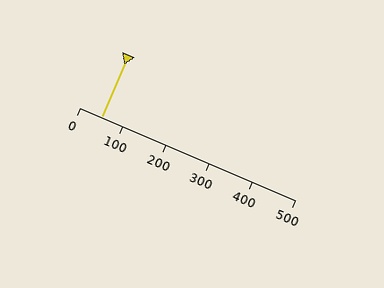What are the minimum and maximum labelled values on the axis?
The axis runs from 0 to 500.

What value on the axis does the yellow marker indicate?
The marker indicates approximately 50.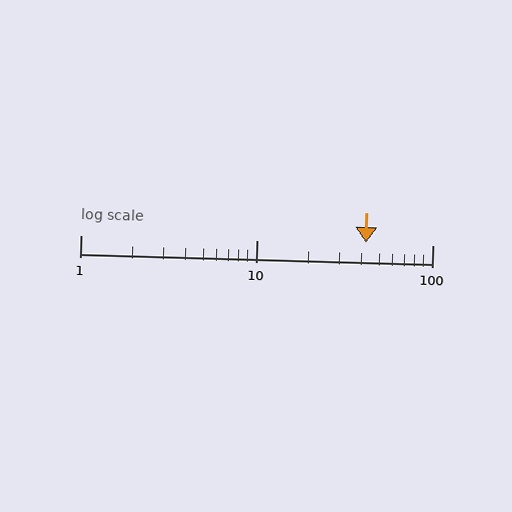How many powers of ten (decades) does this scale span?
The scale spans 2 decades, from 1 to 100.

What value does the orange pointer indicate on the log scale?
The pointer indicates approximately 42.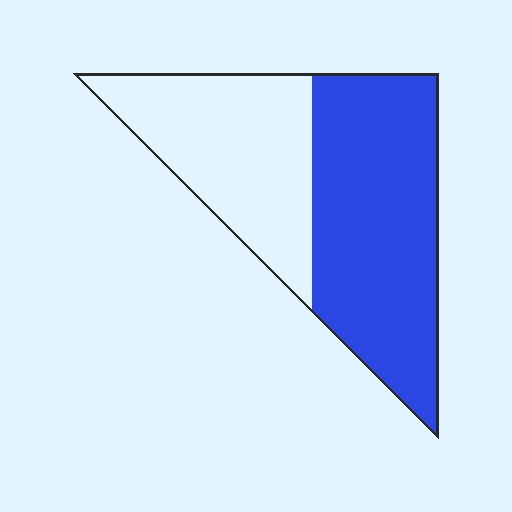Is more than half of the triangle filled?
Yes.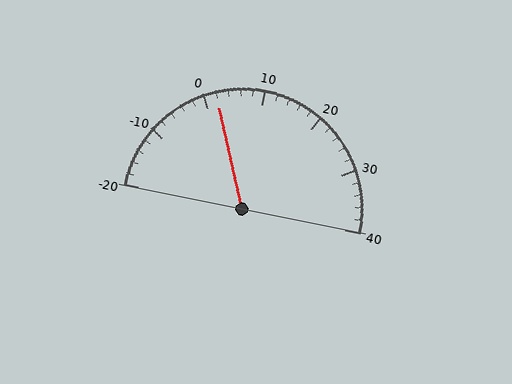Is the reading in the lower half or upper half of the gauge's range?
The reading is in the lower half of the range (-20 to 40).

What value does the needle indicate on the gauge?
The needle indicates approximately 2.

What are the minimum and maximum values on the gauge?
The gauge ranges from -20 to 40.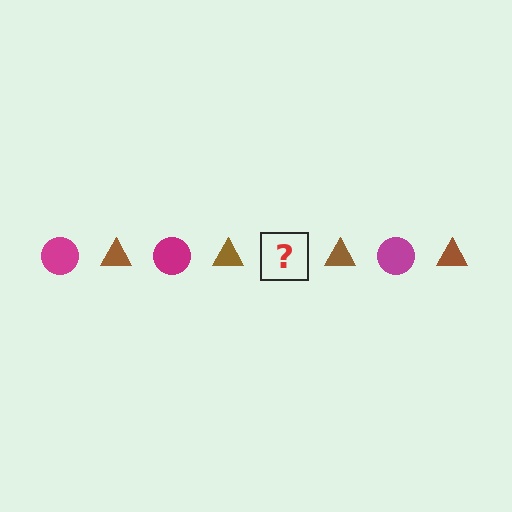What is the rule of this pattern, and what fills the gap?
The rule is that the pattern alternates between magenta circle and brown triangle. The gap should be filled with a magenta circle.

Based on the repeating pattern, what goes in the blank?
The blank should be a magenta circle.